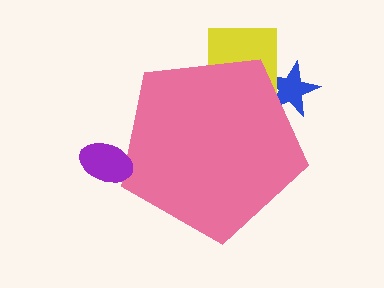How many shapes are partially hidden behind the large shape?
2 shapes are partially hidden.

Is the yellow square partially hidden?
Yes, the yellow square is partially hidden behind the pink pentagon.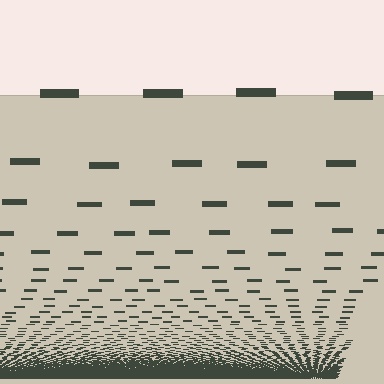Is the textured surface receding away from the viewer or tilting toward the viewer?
The surface appears to tilt toward the viewer. Texture elements get larger and sparser toward the top.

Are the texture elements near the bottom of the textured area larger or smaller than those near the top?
Smaller. The gradient is inverted — elements near the bottom are smaller and denser.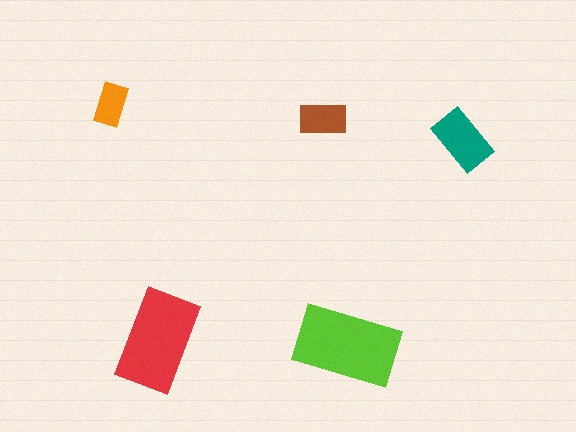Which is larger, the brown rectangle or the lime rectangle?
The lime one.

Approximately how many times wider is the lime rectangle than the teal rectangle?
About 1.5 times wider.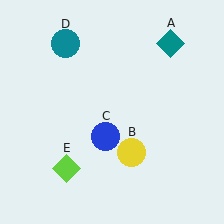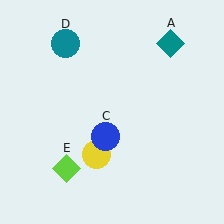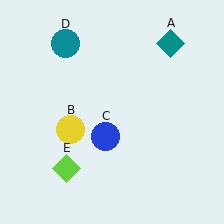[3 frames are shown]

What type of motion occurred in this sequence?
The yellow circle (object B) rotated clockwise around the center of the scene.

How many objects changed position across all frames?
1 object changed position: yellow circle (object B).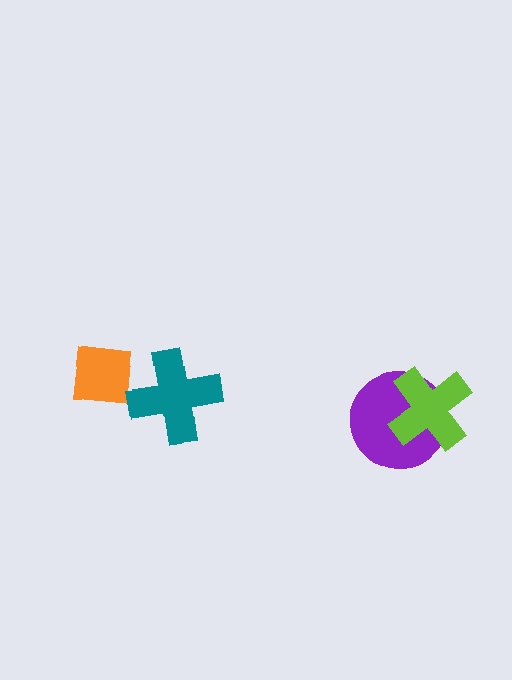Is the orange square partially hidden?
Yes, it is partially covered by another shape.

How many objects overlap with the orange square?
1 object overlaps with the orange square.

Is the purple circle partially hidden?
Yes, it is partially covered by another shape.